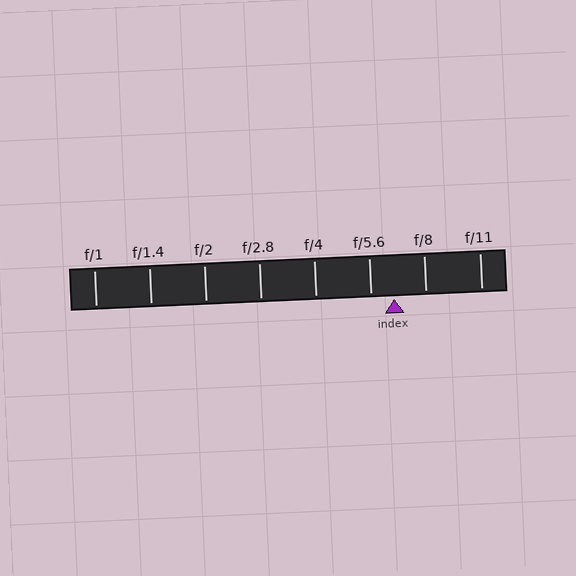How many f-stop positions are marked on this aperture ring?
There are 8 f-stop positions marked.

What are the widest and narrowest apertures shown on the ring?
The widest aperture shown is f/1 and the narrowest is f/11.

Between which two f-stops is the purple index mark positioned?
The index mark is between f/5.6 and f/8.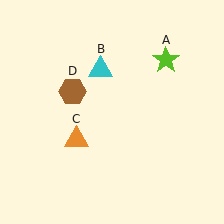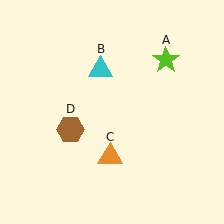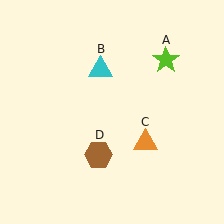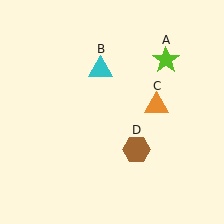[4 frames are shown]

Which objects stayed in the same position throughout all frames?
Lime star (object A) and cyan triangle (object B) remained stationary.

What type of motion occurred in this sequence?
The orange triangle (object C), brown hexagon (object D) rotated counterclockwise around the center of the scene.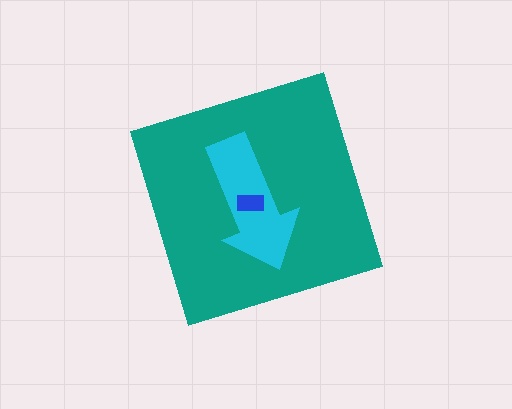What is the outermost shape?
The teal diamond.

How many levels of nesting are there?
3.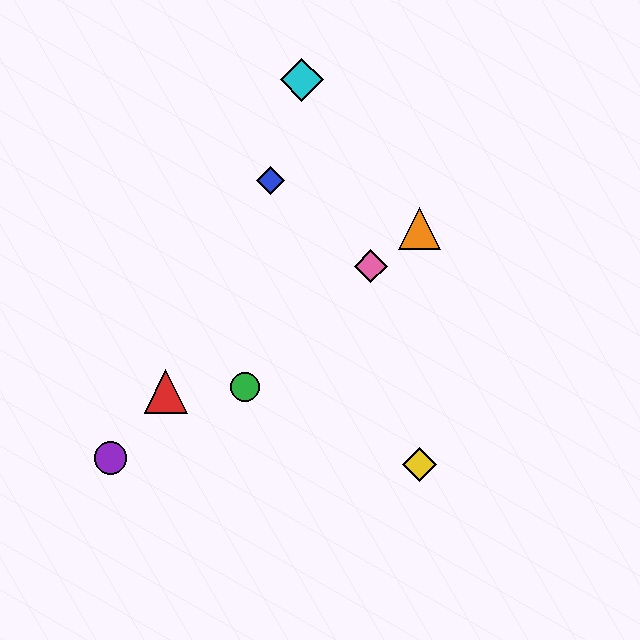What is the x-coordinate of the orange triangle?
The orange triangle is at x≈419.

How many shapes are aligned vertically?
2 shapes (the yellow diamond, the orange triangle) are aligned vertically.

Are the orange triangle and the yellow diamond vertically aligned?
Yes, both are at x≈419.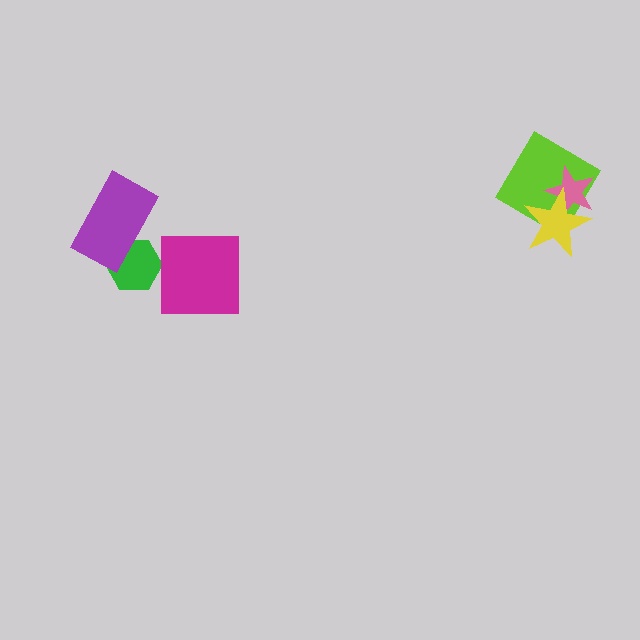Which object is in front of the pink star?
The yellow star is in front of the pink star.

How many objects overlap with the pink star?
2 objects overlap with the pink star.